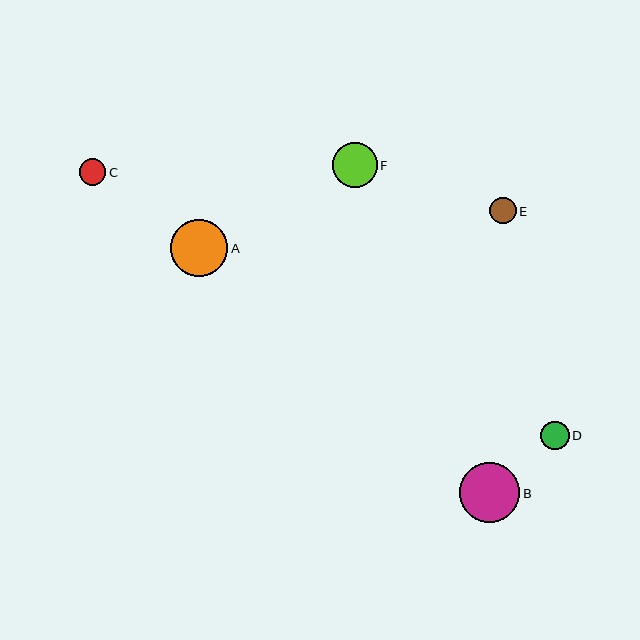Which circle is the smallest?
Circle E is the smallest with a size of approximately 26 pixels.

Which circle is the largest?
Circle B is the largest with a size of approximately 60 pixels.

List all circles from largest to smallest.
From largest to smallest: B, A, F, D, C, E.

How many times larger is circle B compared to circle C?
Circle B is approximately 2.2 times the size of circle C.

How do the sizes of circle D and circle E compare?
Circle D and circle E are approximately the same size.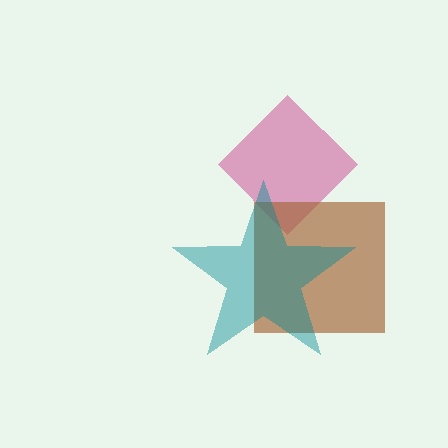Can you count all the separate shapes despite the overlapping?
Yes, there are 3 separate shapes.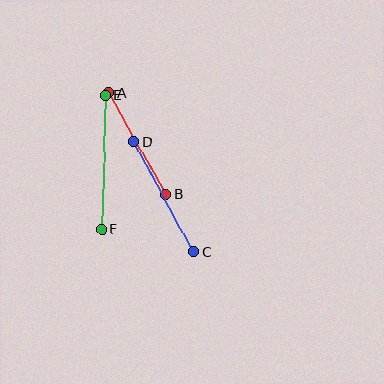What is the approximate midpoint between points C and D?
The midpoint is at approximately (164, 197) pixels.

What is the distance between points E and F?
The distance is approximately 134 pixels.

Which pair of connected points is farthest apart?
Points E and F are farthest apart.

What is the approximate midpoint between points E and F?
The midpoint is at approximately (103, 162) pixels.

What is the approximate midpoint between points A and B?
The midpoint is at approximately (137, 144) pixels.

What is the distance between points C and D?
The distance is approximately 125 pixels.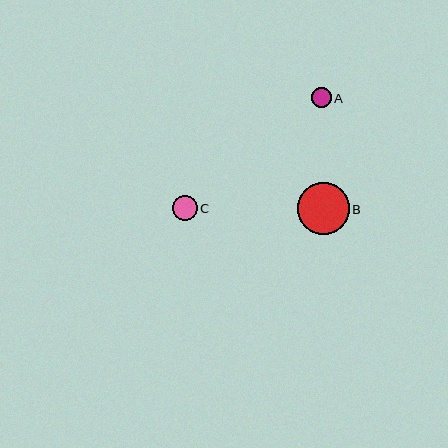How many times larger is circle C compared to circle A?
Circle C is approximately 1.2 times the size of circle A.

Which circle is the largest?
Circle B is the largest with a size of approximately 52 pixels.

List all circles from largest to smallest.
From largest to smallest: B, C, A.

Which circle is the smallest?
Circle A is the smallest with a size of approximately 20 pixels.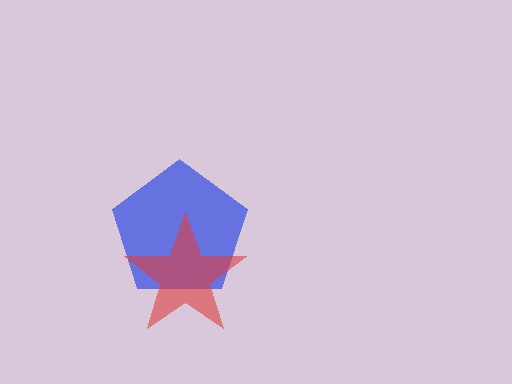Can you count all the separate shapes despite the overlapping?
Yes, there are 2 separate shapes.